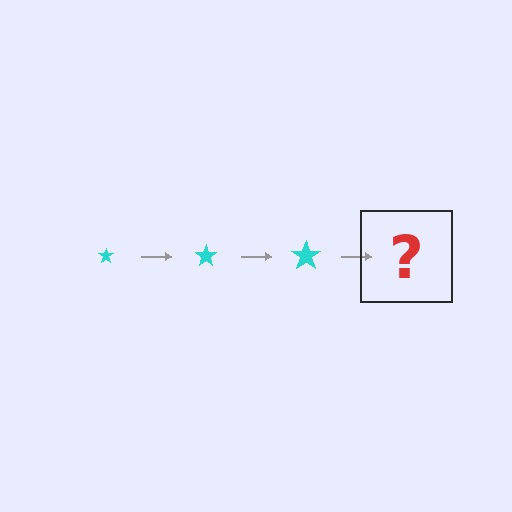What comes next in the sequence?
The next element should be a cyan star, larger than the previous one.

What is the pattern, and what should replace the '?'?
The pattern is that the star gets progressively larger each step. The '?' should be a cyan star, larger than the previous one.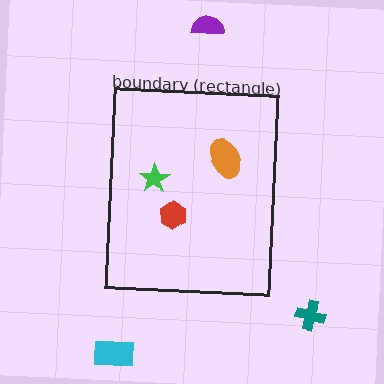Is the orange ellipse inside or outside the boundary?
Inside.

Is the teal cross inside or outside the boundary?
Outside.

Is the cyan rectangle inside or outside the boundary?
Outside.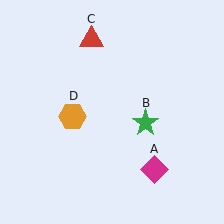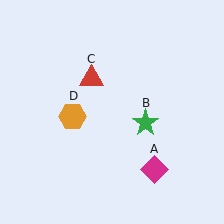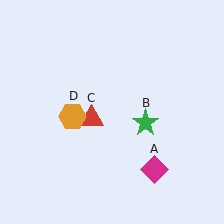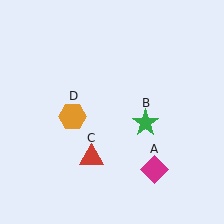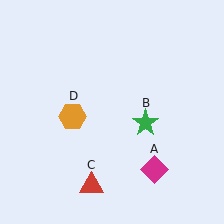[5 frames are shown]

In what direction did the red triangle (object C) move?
The red triangle (object C) moved down.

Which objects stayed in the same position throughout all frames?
Magenta diamond (object A) and green star (object B) and orange hexagon (object D) remained stationary.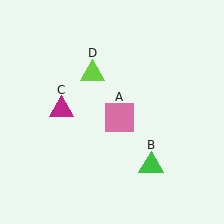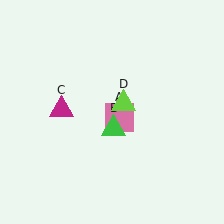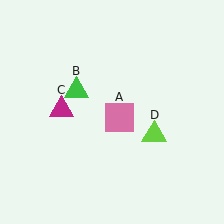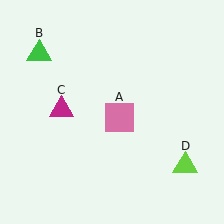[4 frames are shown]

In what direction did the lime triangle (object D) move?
The lime triangle (object D) moved down and to the right.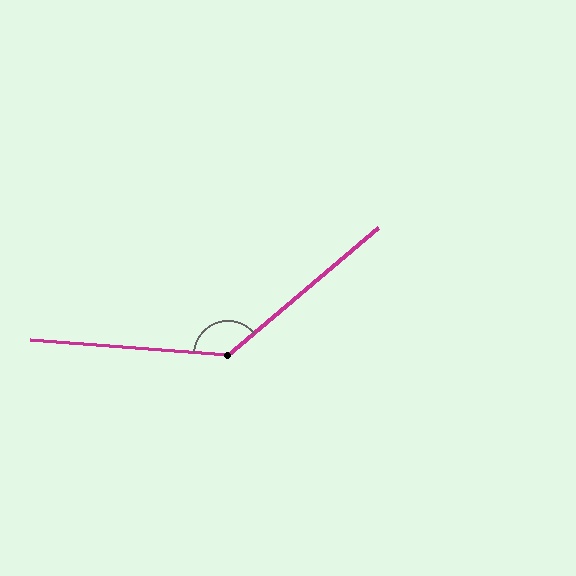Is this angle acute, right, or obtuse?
It is obtuse.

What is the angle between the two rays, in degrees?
Approximately 136 degrees.